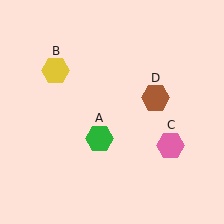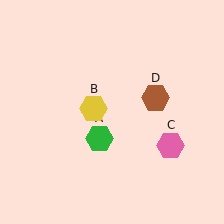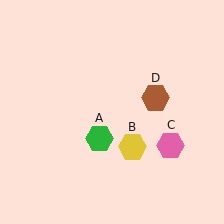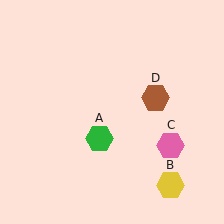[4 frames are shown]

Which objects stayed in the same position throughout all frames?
Green hexagon (object A) and pink hexagon (object C) and brown hexagon (object D) remained stationary.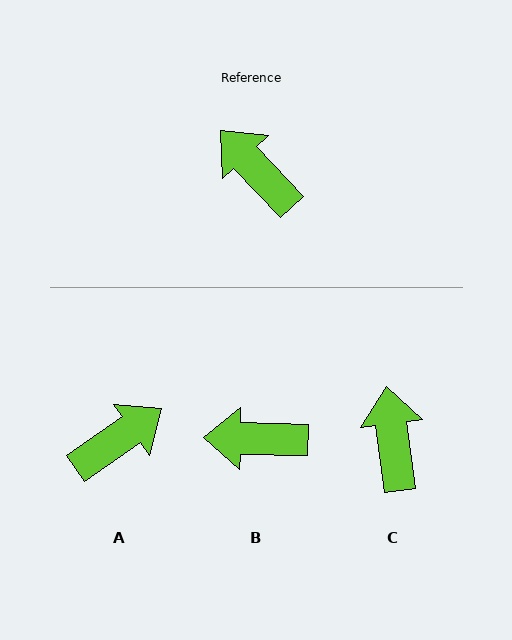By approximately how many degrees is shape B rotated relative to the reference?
Approximately 46 degrees counter-clockwise.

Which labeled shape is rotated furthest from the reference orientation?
A, about 98 degrees away.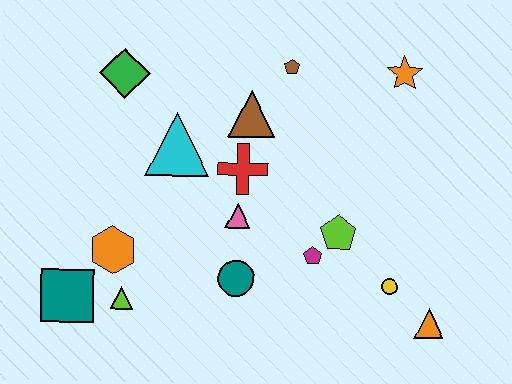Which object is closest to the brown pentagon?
The brown triangle is closest to the brown pentagon.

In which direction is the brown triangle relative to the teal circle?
The brown triangle is above the teal circle.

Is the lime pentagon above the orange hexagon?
Yes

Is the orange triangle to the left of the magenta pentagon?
No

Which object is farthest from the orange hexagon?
The orange star is farthest from the orange hexagon.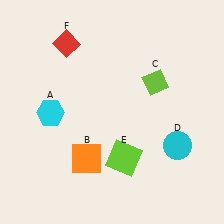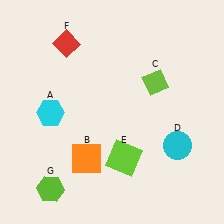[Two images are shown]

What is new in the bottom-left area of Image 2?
A lime hexagon (G) was added in the bottom-left area of Image 2.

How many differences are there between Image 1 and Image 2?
There is 1 difference between the two images.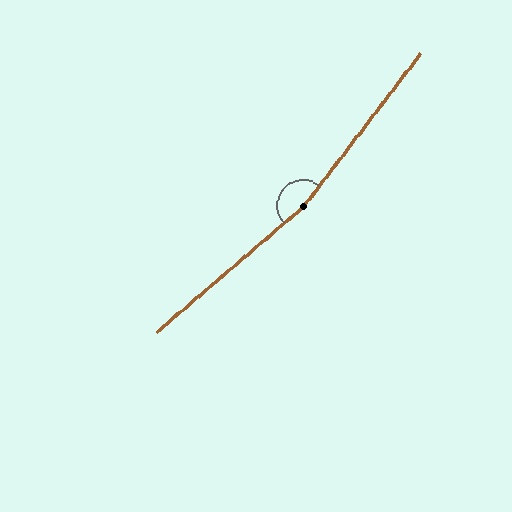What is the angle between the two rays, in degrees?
Approximately 168 degrees.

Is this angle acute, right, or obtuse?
It is obtuse.